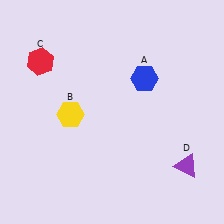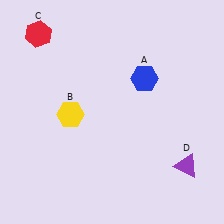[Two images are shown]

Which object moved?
The red hexagon (C) moved up.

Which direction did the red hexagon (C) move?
The red hexagon (C) moved up.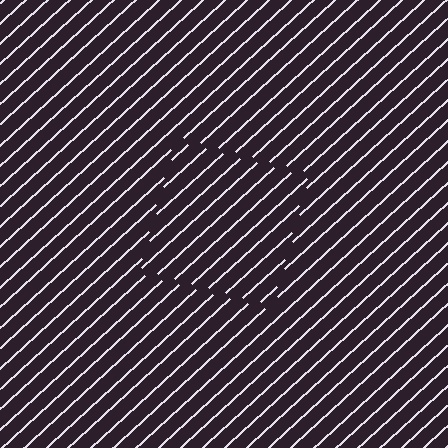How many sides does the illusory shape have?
4 sides — the line-ends trace a square.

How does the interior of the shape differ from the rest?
The interior of the shape contains the same grating, shifted by half a period — the contour is defined by the phase discontinuity where line-ends from the inner and outer gratings abut.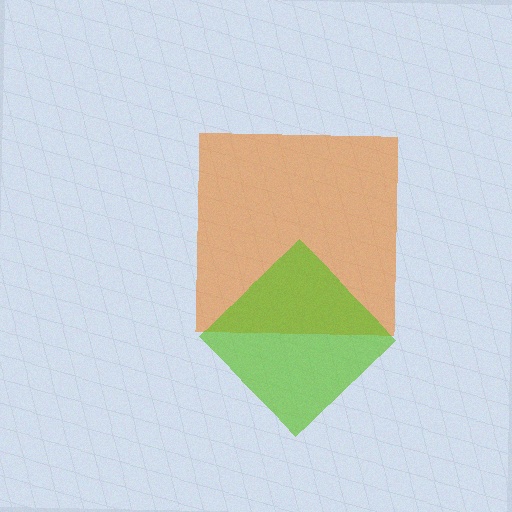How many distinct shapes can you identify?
There are 2 distinct shapes: an orange square, a lime diamond.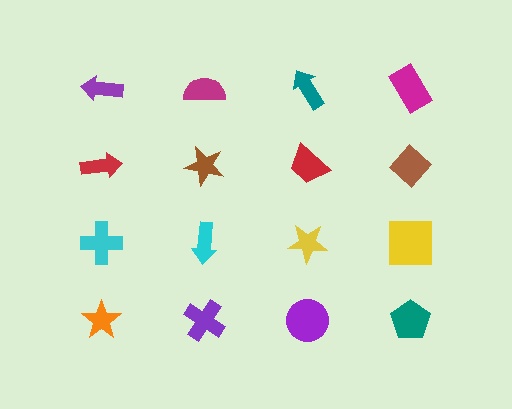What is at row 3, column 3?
A yellow star.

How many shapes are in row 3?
4 shapes.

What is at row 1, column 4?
A magenta rectangle.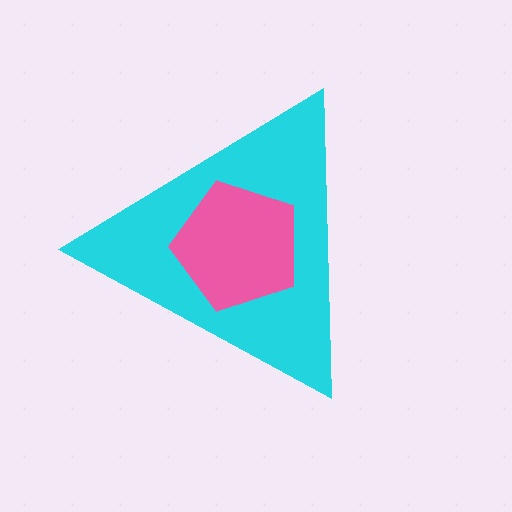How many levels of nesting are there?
2.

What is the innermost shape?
The pink pentagon.